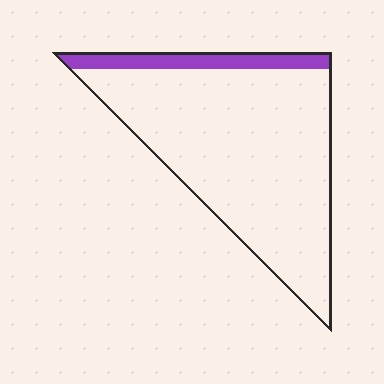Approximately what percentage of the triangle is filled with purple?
Approximately 10%.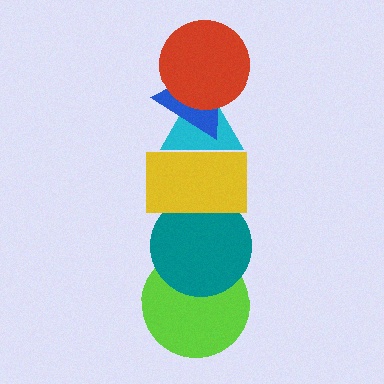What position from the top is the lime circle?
The lime circle is 6th from the top.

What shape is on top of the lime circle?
The teal circle is on top of the lime circle.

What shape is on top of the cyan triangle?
The blue triangle is on top of the cyan triangle.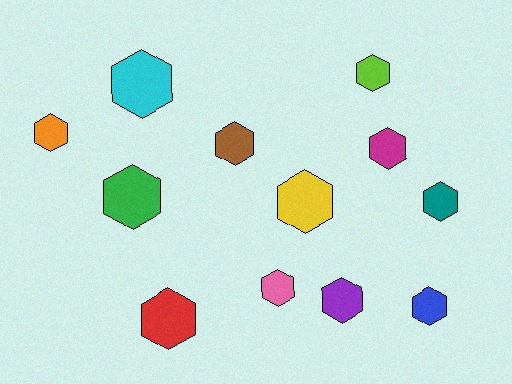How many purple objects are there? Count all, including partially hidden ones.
There is 1 purple object.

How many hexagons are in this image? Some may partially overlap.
There are 12 hexagons.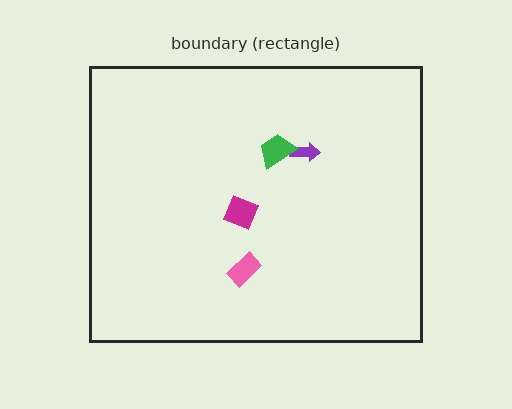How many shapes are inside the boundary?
4 inside, 0 outside.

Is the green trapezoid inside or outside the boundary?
Inside.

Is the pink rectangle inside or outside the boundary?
Inside.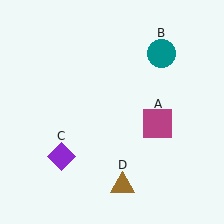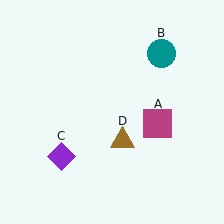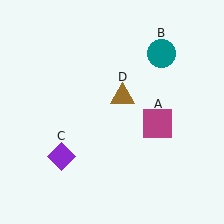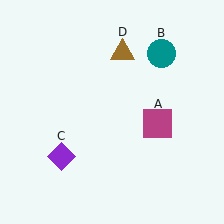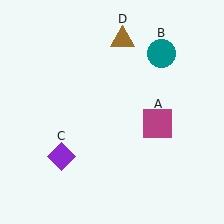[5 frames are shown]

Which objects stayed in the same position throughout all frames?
Magenta square (object A) and teal circle (object B) and purple diamond (object C) remained stationary.